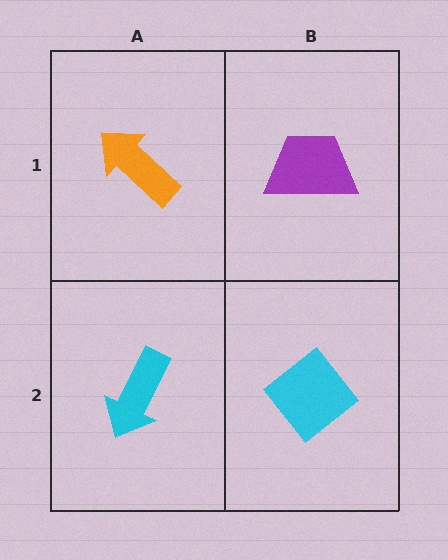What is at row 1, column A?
An orange arrow.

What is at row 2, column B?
A cyan diamond.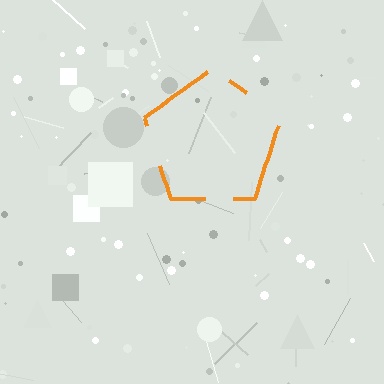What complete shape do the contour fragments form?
The contour fragments form a pentagon.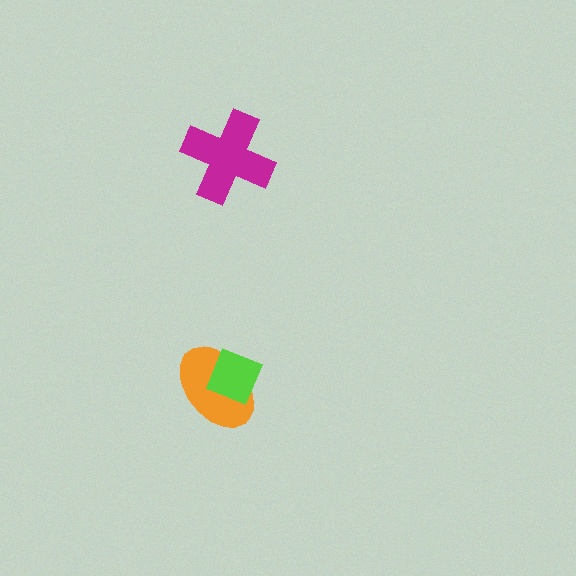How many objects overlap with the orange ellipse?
1 object overlaps with the orange ellipse.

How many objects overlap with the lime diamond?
1 object overlaps with the lime diamond.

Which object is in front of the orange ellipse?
The lime diamond is in front of the orange ellipse.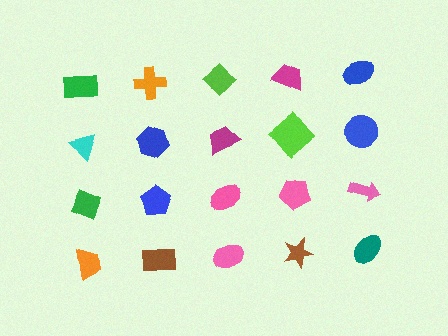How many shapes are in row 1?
5 shapes.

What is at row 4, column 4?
A brown star.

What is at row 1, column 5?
A blue ellipse.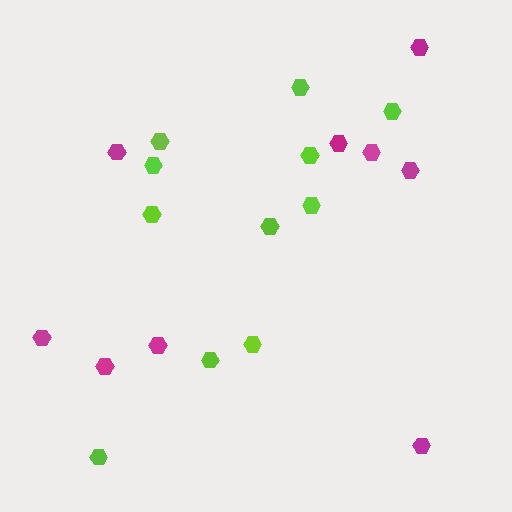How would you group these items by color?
There are 2 groups: one group of magenta hexagons (9) and one group of lime hexagons (11).